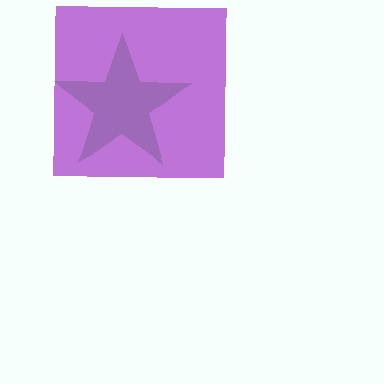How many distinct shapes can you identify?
There are 2 distinct shapes: a green star, a purple square.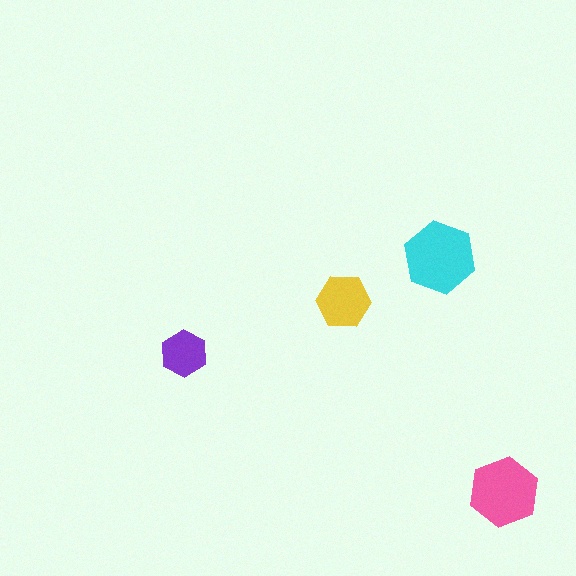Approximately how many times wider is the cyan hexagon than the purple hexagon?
About 1.5 times wider.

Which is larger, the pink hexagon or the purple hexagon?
The pink one.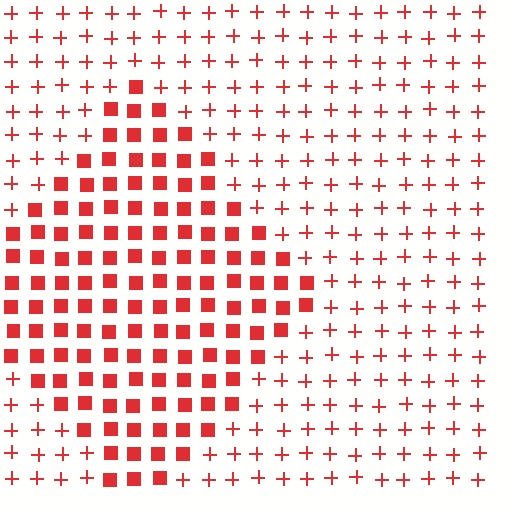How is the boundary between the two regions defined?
The boundary is defined by a change in element shape: squares inside vs. plus signs outside. All elements share the same color and spacing.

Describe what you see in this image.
The image is filled with small red elements arranged in a uniform grid. A diamond-shaped region contains squares, while the surrounding area contains plus signs. The boundary is defined purely by the change in element shape.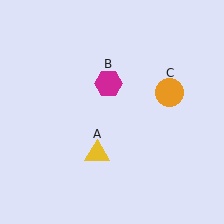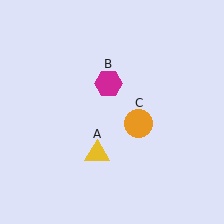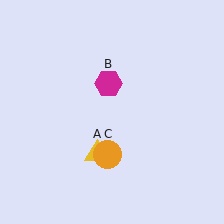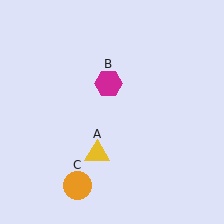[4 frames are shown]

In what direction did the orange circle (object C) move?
The orange circle (object C) moved down and to the left.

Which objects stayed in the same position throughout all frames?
Yellow triangle (object A) and magenta hexagon (object B) remained stationary.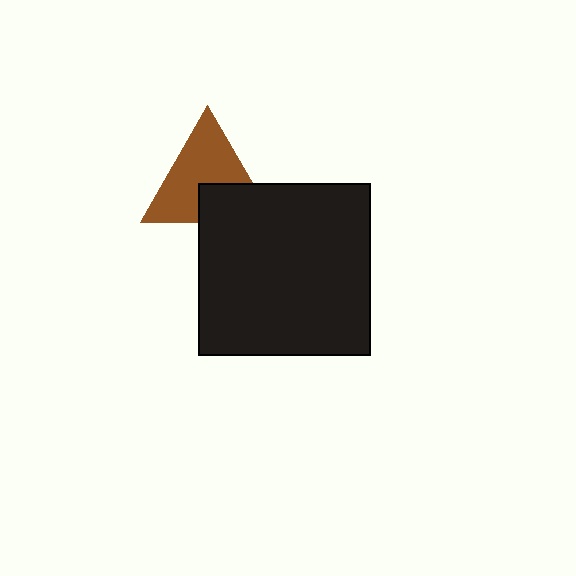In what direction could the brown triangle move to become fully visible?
The brown triangle could move up. That would shift it out from behind the black square entirely.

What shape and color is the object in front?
The object in front is a black square.